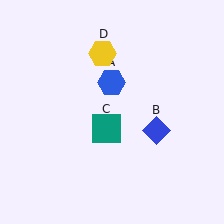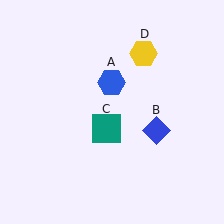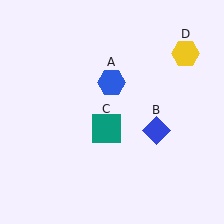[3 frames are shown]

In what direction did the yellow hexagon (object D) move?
The yellow hexagon (object D) moved right.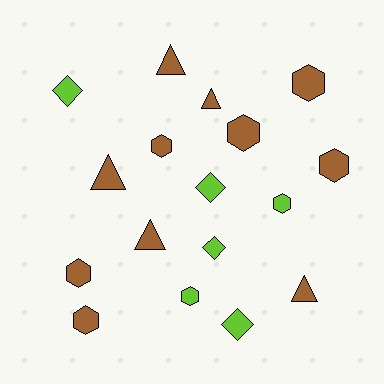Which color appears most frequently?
Brown, with 11 objects.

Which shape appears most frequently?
Hexagon, with 8 objects.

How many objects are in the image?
There are 17 objects.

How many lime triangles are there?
There are no lime triangles.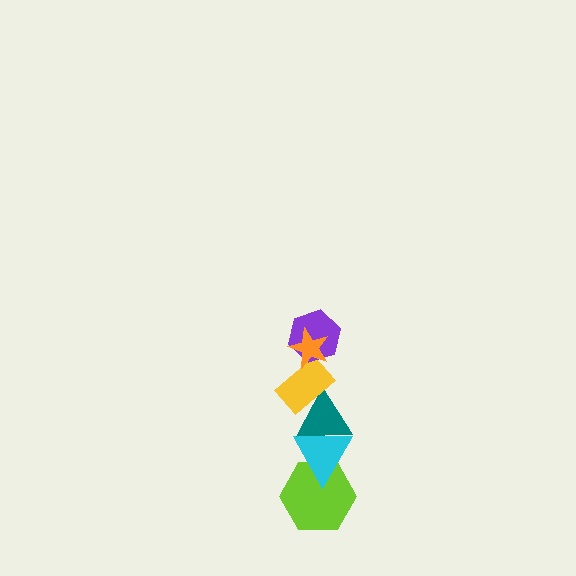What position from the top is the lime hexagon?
The lime hexagon is 6th from the top.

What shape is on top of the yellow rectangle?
The purple hexagon is on top of the yellow rectangle.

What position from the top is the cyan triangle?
The cyan triangle is 5th from the top.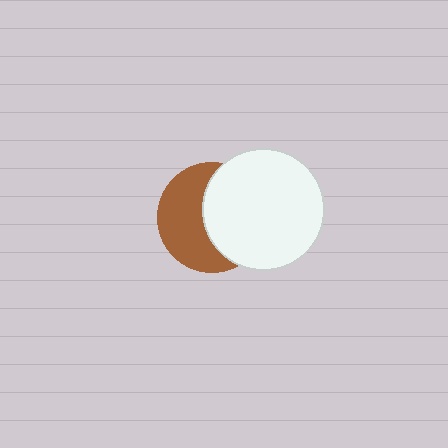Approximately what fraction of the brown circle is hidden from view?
Roughly 50% of the brown circle is hidden behind the white circle.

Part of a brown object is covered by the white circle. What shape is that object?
It is a circle.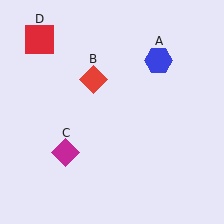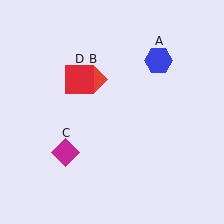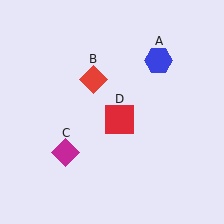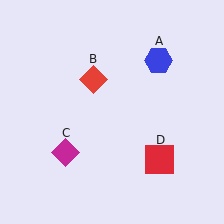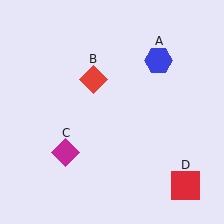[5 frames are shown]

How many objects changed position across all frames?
1 object changed position: red square (object D).